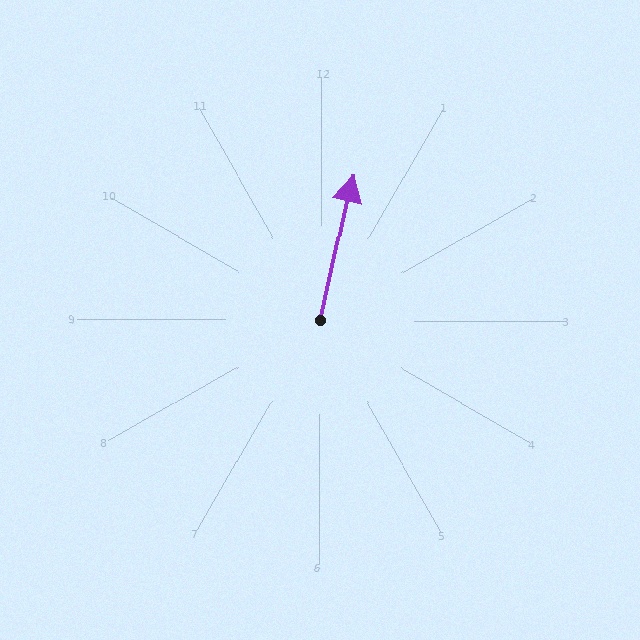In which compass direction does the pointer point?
North.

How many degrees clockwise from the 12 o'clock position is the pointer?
Approximately 12 degrees.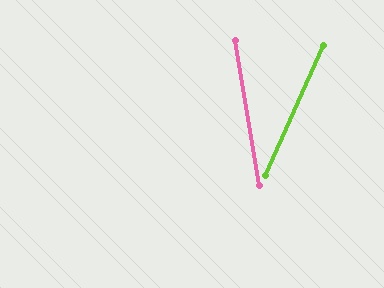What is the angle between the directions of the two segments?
Approximately 34 degrees.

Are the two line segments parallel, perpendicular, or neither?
Neither parallel nor perpendicular — they differ by about 34°.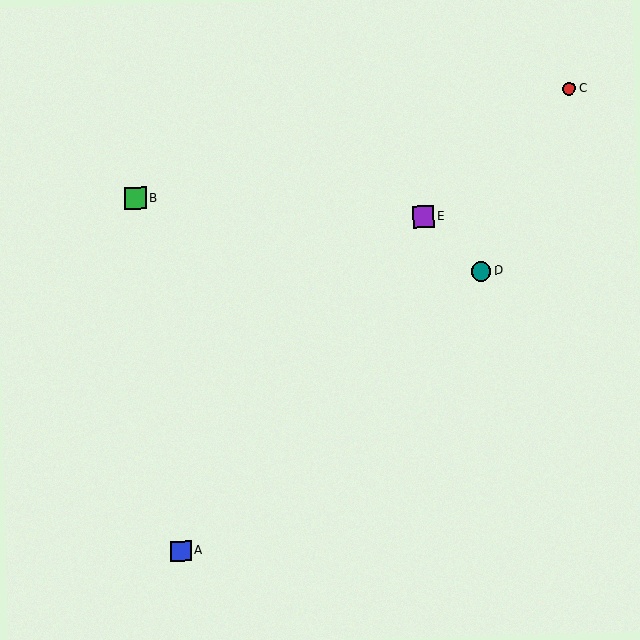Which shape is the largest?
The green square (labeled B) is the largest.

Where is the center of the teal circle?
The center of the teal circle is at (481, 271).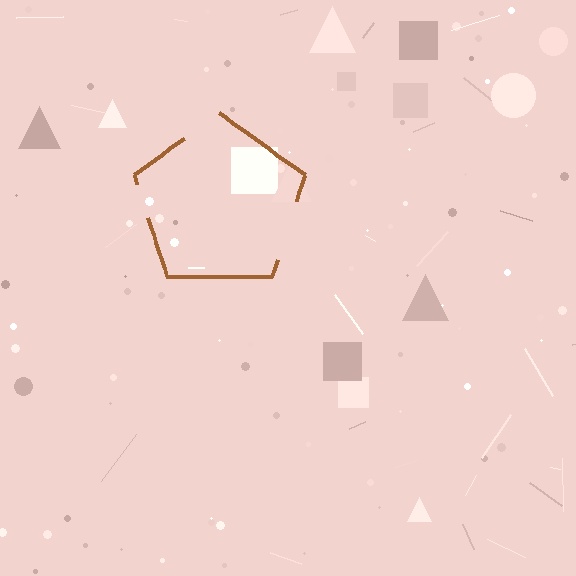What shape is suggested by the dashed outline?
The dashed outline suggests a pentagon.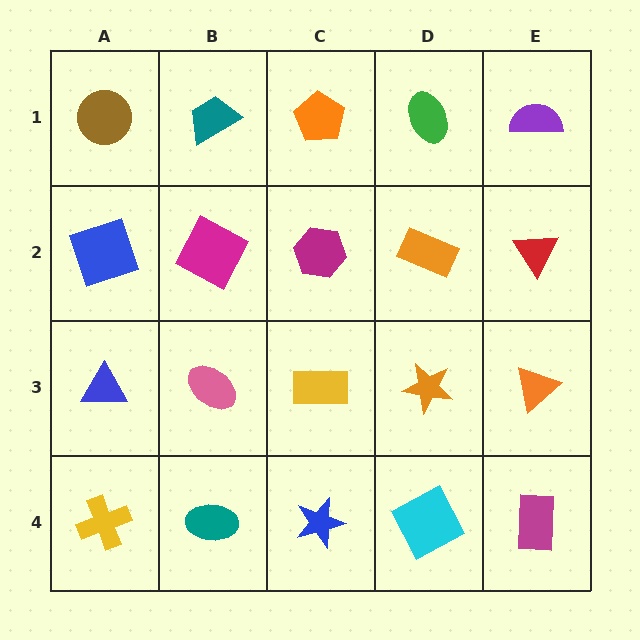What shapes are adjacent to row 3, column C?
A magenta hexagon (row 2, column C), a blue star (row 4, column C), a pink ellipse (row 3, column B), an orange star (row 3, column D).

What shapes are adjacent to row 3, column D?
An orange rectangle (row 2, column D), a cyan square (row 4, column D), a yellow rectangle (row 3, column C), an orange triangle (row 3, column E).